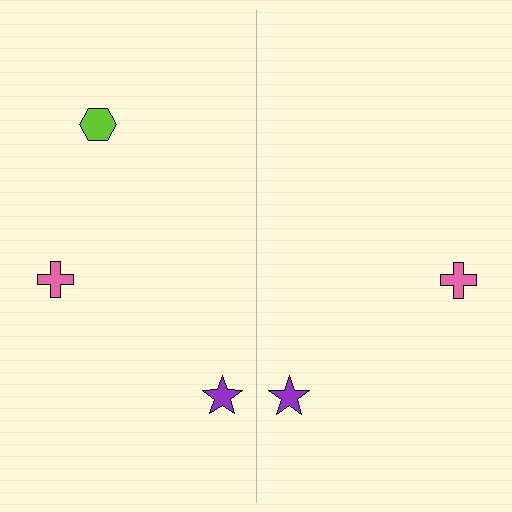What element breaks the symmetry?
A lime hexagon is missing from the right side.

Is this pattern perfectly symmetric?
No, the pattern is not perfectly symmetric. A lime hexagon is missing from the right side.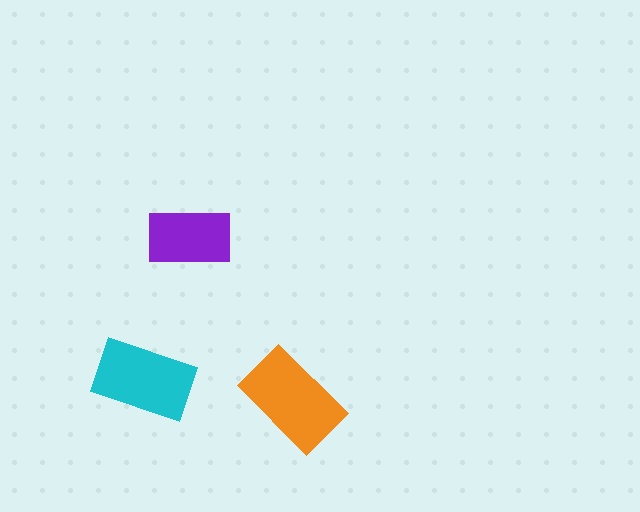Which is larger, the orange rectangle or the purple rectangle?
The orange one.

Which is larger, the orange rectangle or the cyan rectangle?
The orange one.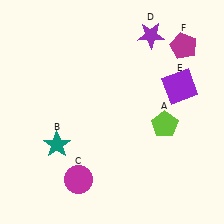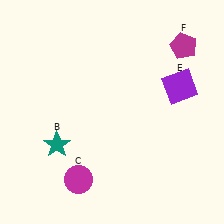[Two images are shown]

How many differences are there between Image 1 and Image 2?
There are 2 differences between the two images.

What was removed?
The lime pentagon (A), the purple star (D) were removed in Image 2.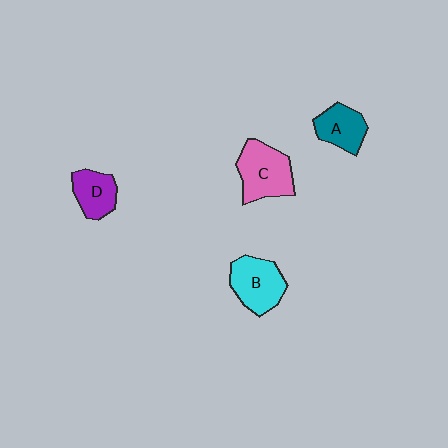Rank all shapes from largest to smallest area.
From largest to smallest: C (pink), B (cyan), A (teal), D (purple).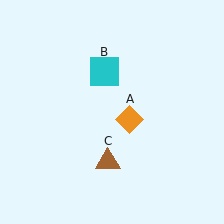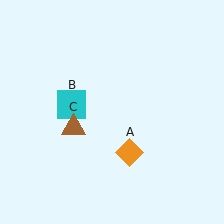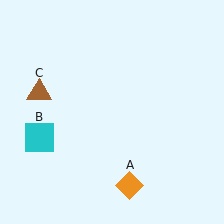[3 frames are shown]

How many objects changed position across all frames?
3 objects changed position: orange diamond (object A), cyan square (object B), brown triangle (object C).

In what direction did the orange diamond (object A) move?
The orange diamond (object A) moved down.